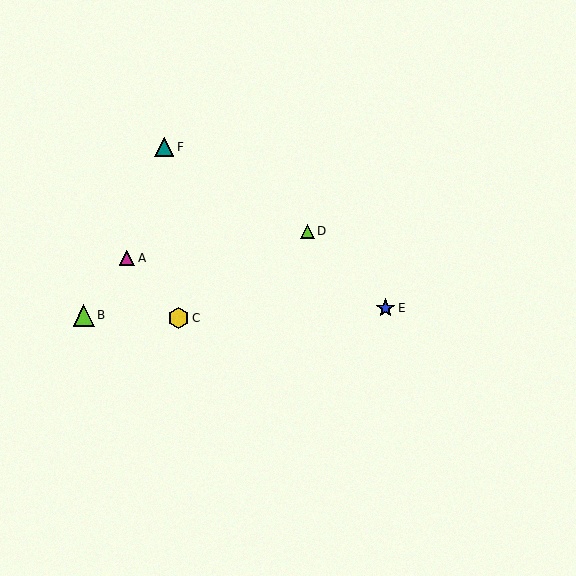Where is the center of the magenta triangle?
The center of the magenta triangle is at (127, 258).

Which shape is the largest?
The lime triangle (labeled B) is the largest.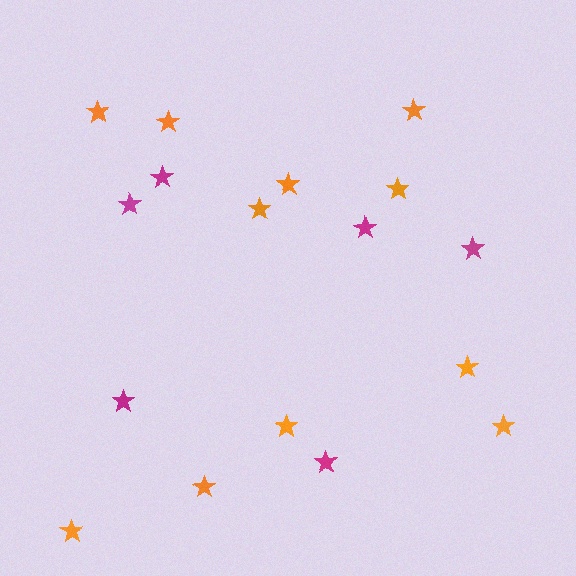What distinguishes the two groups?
There are 2 groups: one group of orange stars (11) and one group of magenta stars (6).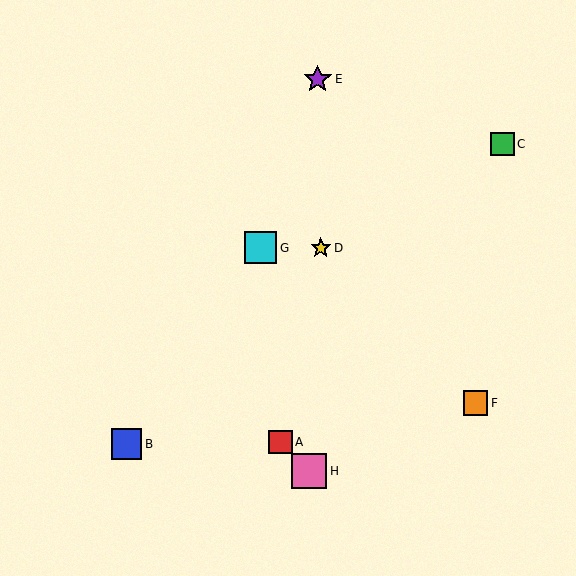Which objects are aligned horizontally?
Objects D, G are aligned horizontally.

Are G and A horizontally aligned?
No, G is at y≈248 and A is at y≈442.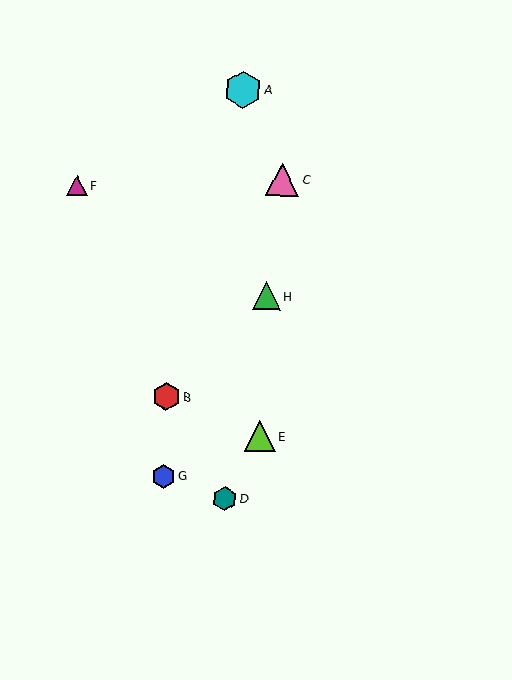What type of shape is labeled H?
Shape H is a green triangle.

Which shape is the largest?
The cyan hexagon (labeled A) is the largest.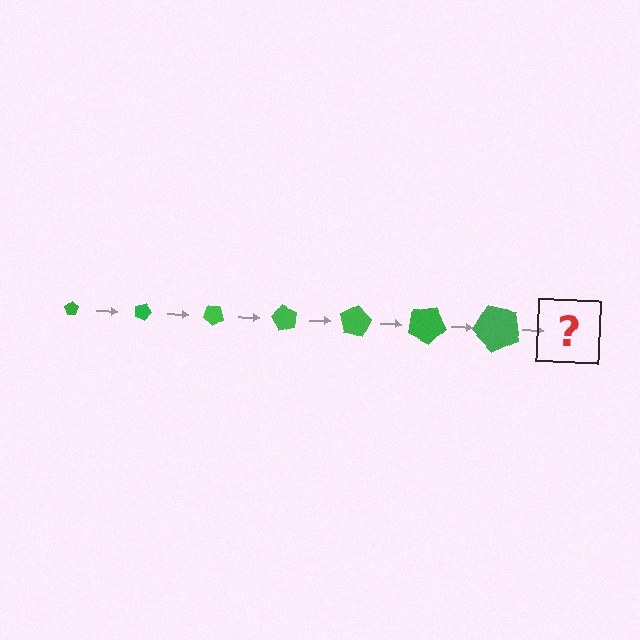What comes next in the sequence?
The next element should be a pentagon, larger than the previous one and rotated 140 degrees from the start.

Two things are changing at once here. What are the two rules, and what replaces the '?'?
The two rules are that the pentagon grows larger each step and it rotates 20 degrees each step. The '?' should be a pentagon, larger than the previous one and rotated 140 degrees from the start.